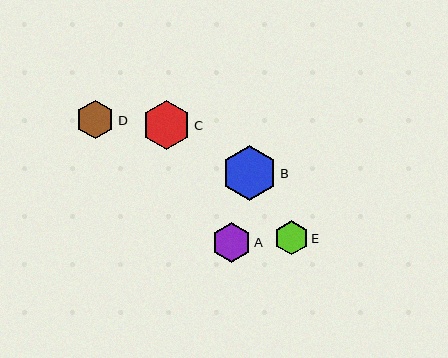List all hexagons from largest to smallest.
From largest to smallest: B, C, A, D, E.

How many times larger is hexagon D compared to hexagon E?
Hexagon D is approximately 1.1 times the size of hexagon E.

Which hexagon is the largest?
Hexagon B is the largest with a size of approximately 55 pixels.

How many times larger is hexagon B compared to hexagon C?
Hexagon B is approximately 1.1 times the size of hexagon C.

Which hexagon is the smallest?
Hexagon E is the smallest with a size of approximately 34 pixels.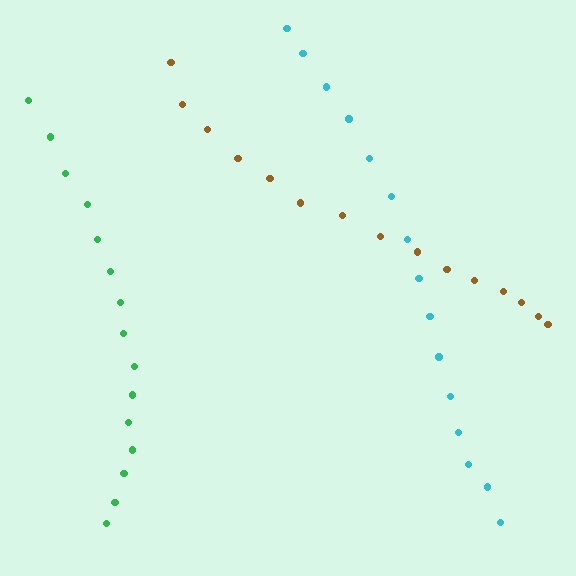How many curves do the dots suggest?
There are 3 distinct paths.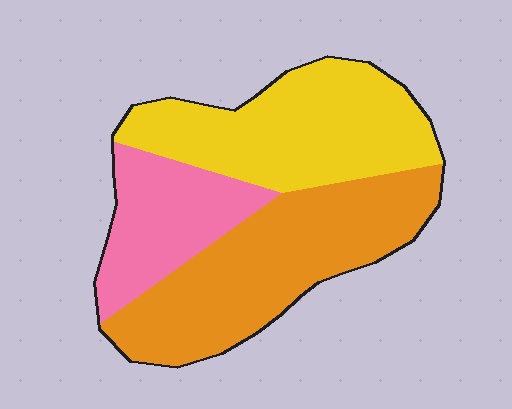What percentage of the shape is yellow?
Yellow takes up about three eighths (3/8) of the shape.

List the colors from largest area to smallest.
From largest to smallest: orange, yellow, pink.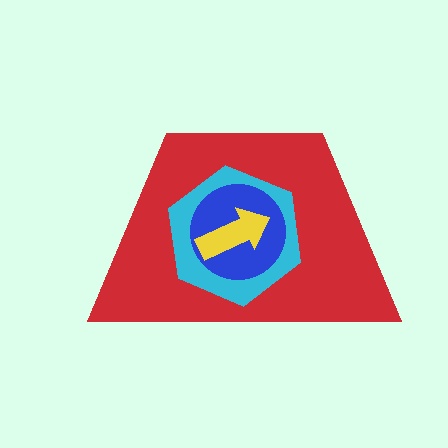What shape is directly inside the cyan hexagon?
The blue circle.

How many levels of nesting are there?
4.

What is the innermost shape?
The yellow arrow.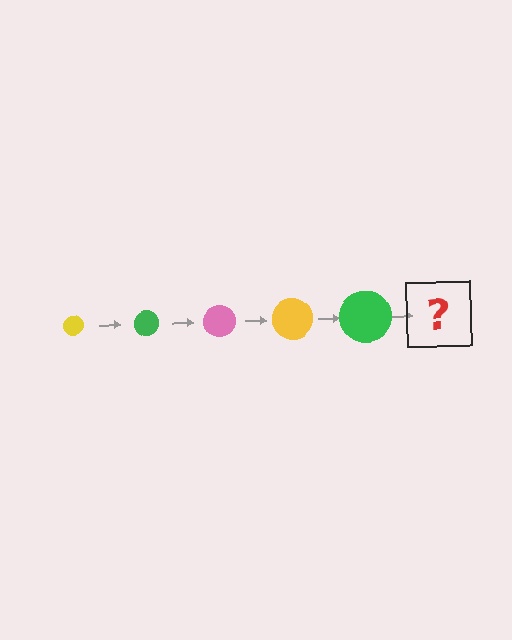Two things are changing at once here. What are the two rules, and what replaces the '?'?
The two rules are that the circle grows larger each step and the color cycles through yellow, green, and pink. The '?' should be a pink circle, larger than the previous one.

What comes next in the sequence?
The next element should be a pink circle, larger than the previous one.